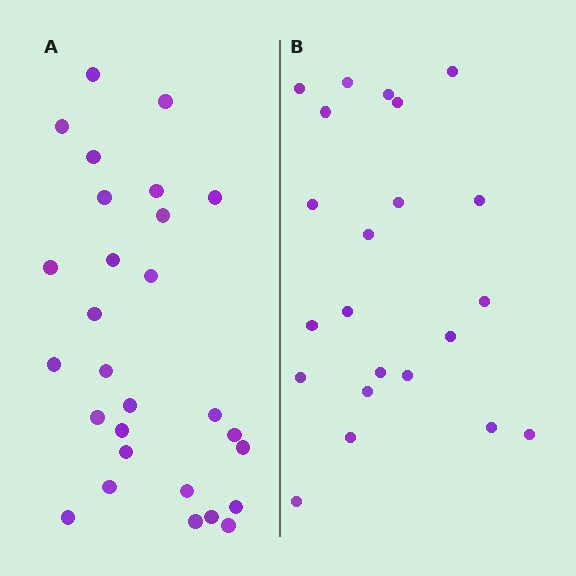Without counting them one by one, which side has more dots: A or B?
Region A (the left region) has more dots.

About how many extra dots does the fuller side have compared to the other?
Region A has about 6 more dots than region B.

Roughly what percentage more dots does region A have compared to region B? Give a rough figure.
About 25% more.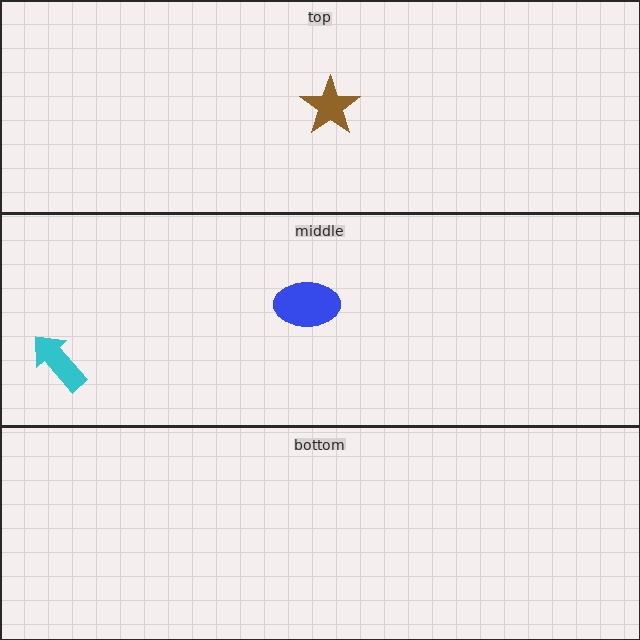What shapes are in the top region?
The brown star.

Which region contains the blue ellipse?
The middle region.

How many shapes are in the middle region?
2.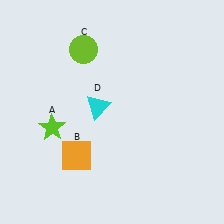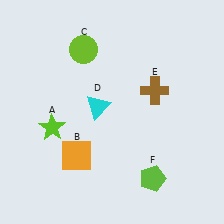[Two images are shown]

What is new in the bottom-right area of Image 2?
A lime pentagon (F) was added in the bottom-right area of Image 2.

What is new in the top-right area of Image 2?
A brown cross (E) was added in the top-right area of Image 2.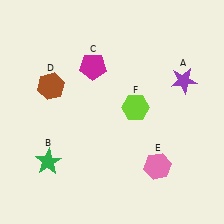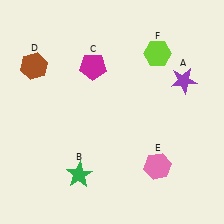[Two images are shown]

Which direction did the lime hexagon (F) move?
The lime hexagon (F) moved up.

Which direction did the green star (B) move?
The green star (B) moved right.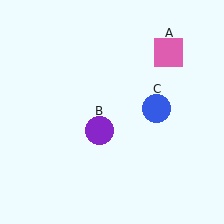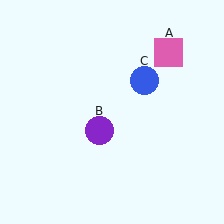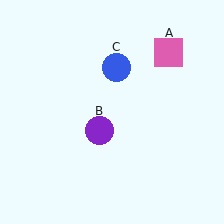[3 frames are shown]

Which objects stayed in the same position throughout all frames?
Pink square (object A) and purple circle (object B) remained stationary.